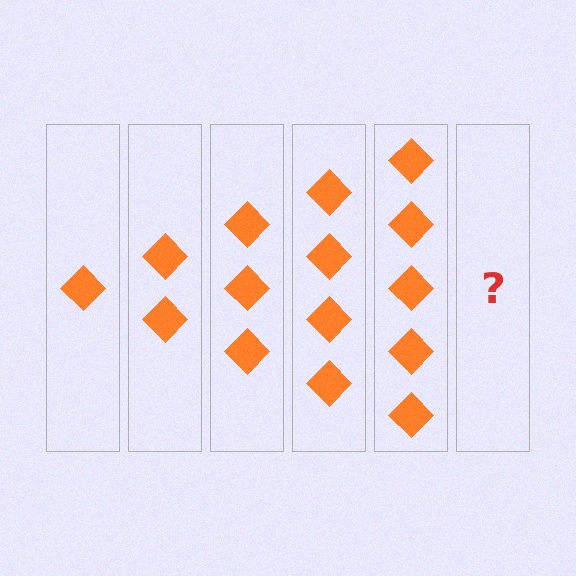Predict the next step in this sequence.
The next step is 6 diamonds.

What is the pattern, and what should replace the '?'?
The pattern is that each step adds one more diamond. The '?' should be 6 diamonds.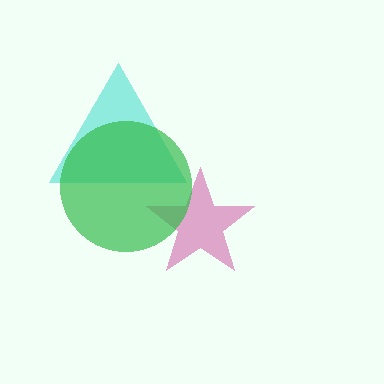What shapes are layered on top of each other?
The layered shapes are: a cyan triangle, a magenta star, a green circle.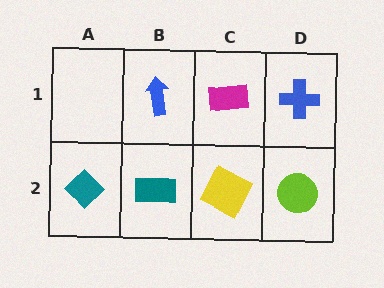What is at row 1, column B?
A blue arrow.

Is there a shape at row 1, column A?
No, that cell is empty.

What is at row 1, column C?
A magenta rectangle.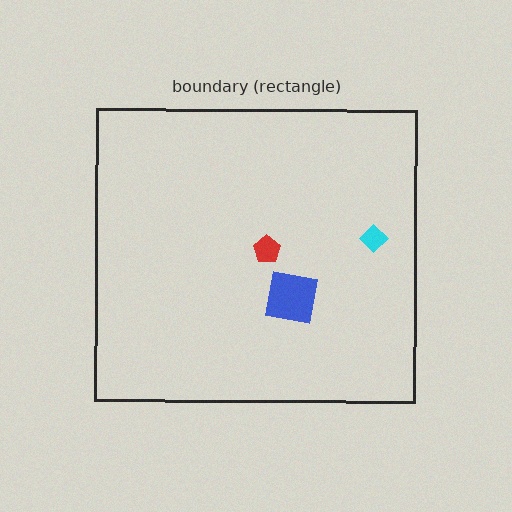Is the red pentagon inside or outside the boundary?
Inside.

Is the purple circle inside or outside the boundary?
Inside.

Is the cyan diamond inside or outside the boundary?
Inside.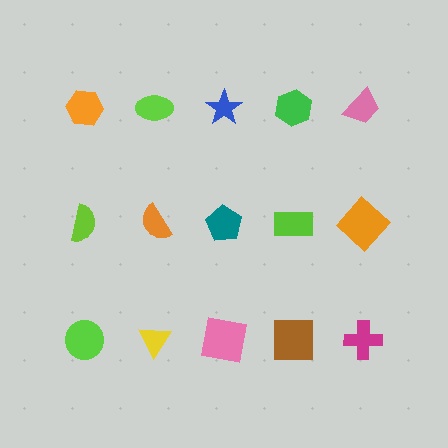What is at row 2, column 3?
A teal pentagon.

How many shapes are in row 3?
5 shapes.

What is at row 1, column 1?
An orange hexagon.